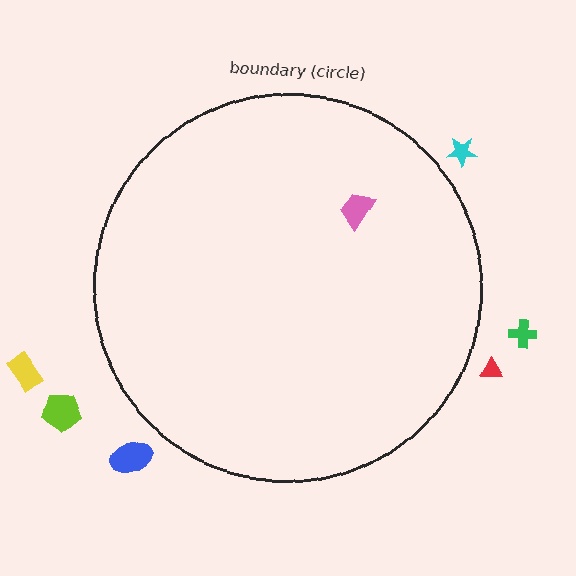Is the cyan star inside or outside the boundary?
Outside.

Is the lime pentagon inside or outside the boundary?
Outside.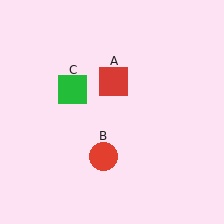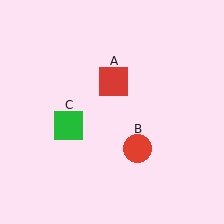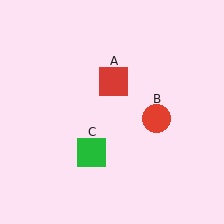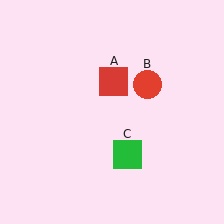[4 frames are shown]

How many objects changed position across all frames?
2 objects changed position: red circle (object B), green square (object C).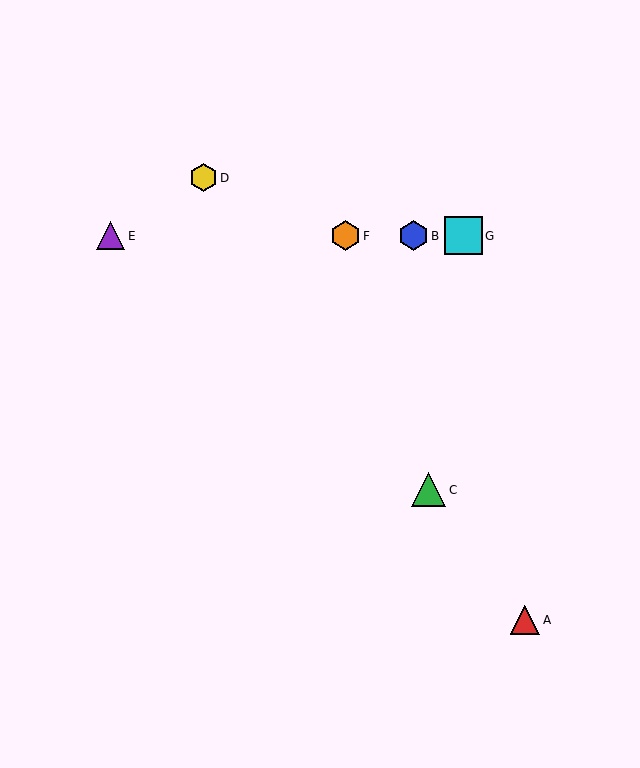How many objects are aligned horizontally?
4 objects (B, E, F, G) are aligned horizontally.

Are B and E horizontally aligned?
Yes, both are at y≈236.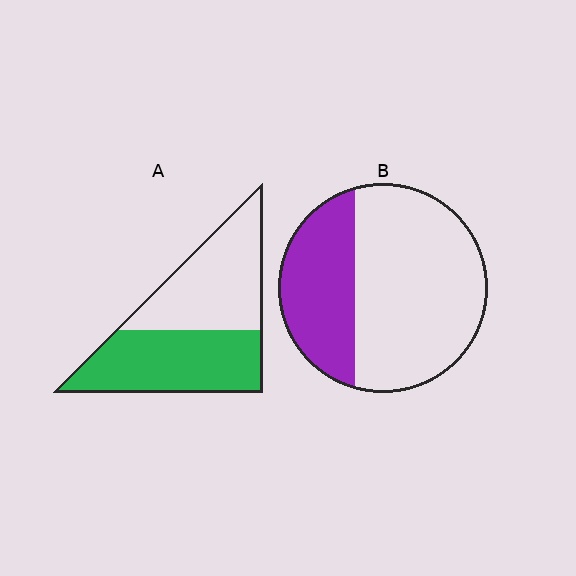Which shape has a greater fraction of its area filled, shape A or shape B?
Shape A.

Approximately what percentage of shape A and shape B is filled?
A is approximately 50% and B is approximately 35%.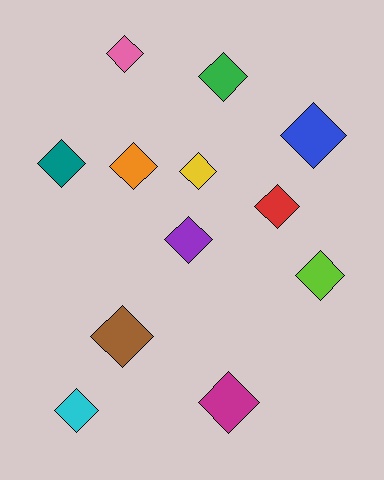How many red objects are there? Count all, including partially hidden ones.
There is 1 red object.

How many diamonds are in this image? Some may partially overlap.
There are 12 diamonds.